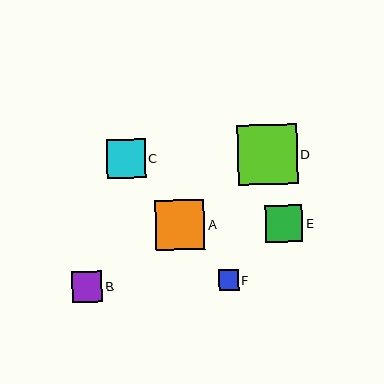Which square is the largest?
Square D is the largest with a size of approximately 60 pixels.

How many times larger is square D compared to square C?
Square D is approximately 1.6 times the size of square C.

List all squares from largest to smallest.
From largest to smallest: D, A, C, E, B, F.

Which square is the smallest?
Square F is the smallest with a size of approximately 20 pixels.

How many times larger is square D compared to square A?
Square D is approximately 1.2 times the size of square A.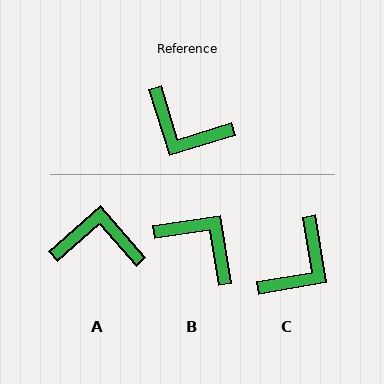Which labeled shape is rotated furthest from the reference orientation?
B, about 172 degrees away.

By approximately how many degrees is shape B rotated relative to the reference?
Approximately 172 degrees counter-clockwise.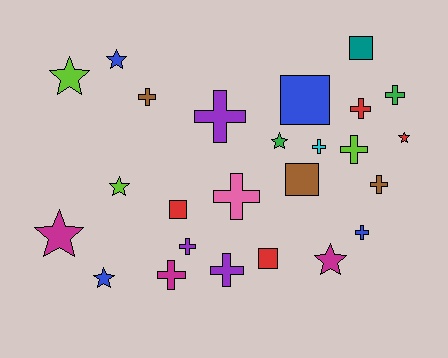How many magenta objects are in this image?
There are 3 magenta objects.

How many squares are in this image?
There are 5 squares.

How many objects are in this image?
There are 25 objects.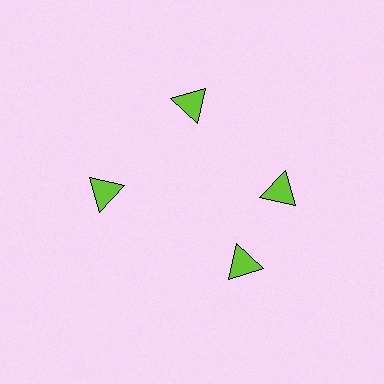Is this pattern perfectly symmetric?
No. The 4 lime triangles are arranged in a ring, but one element near the 6 o'clock position is rotated out of alignment along the ring, breaking the 4-fold rotational symmetry.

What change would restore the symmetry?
The symmetry would be restored by rotating it back into even spacing with its neighbors so that all 4 triangles sit at equal angles and equal distance from the center.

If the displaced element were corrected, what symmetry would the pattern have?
It would have 4-fold rotational symmetry — the pattern would map onto itself every 90 degrees.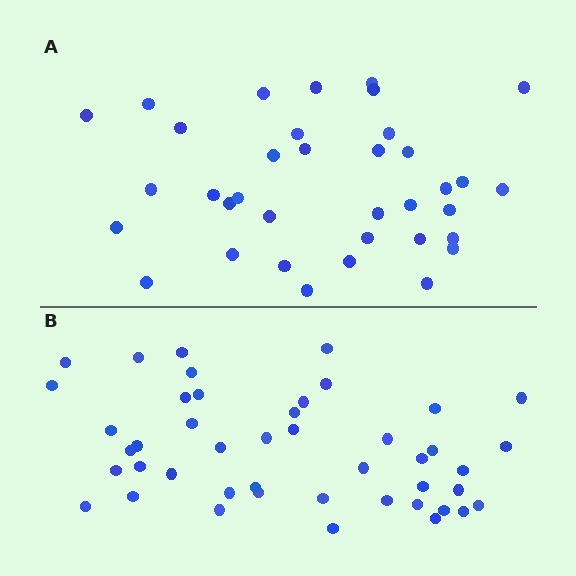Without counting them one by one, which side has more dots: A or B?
Region B (the bottom region) has more dots.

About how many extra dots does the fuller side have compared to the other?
Region B has roughly 8 or so more dots than region A.